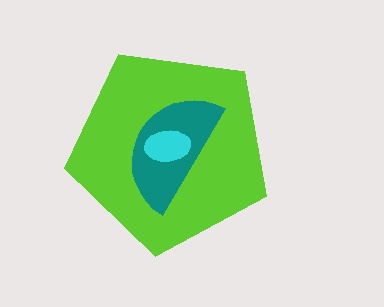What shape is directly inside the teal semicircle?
The cyan ellipse.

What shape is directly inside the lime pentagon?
The teal semicircle.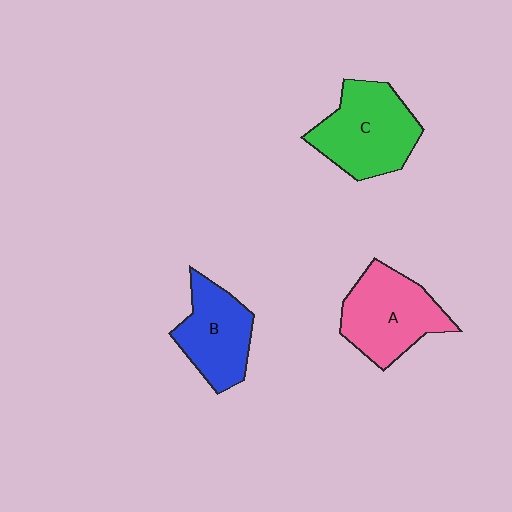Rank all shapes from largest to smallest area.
From largest to smallest: C (green), A (pink), B (blue).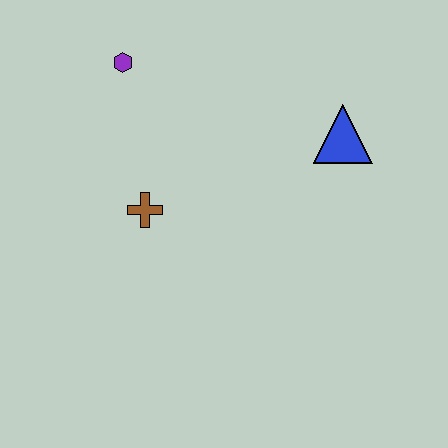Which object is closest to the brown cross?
The purple hexagon is closest to the brown cross.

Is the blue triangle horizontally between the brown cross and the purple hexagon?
No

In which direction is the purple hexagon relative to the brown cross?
The purple hexagon is above the brown cross.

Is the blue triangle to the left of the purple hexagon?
No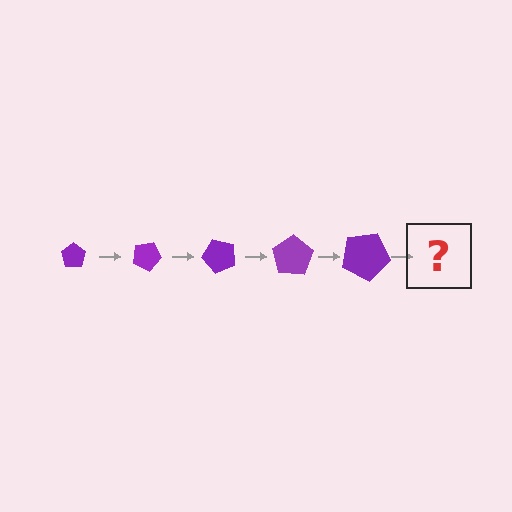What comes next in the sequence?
The next element should be a pentagon, larger than the previous one and rotated 125 degrees from the start.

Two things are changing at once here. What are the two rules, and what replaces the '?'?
The two rules are that the pentagon grows larger each step and it rotates 25 degrees each step. The '?' should be a pentagon, larger than the previous one and rotated 125 degrees from the start.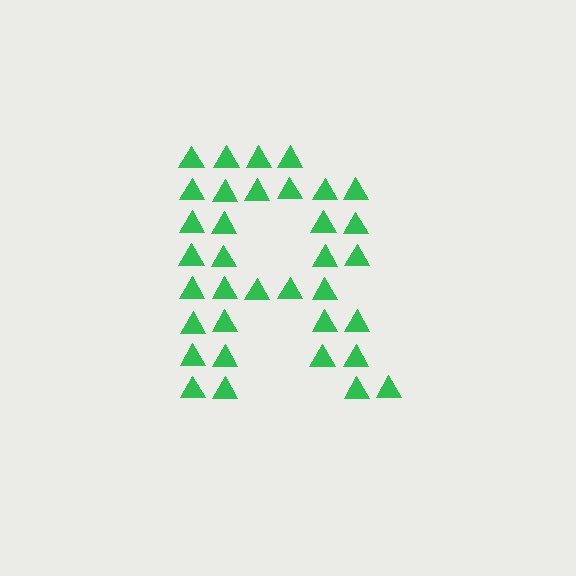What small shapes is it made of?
It is made of small triangles.